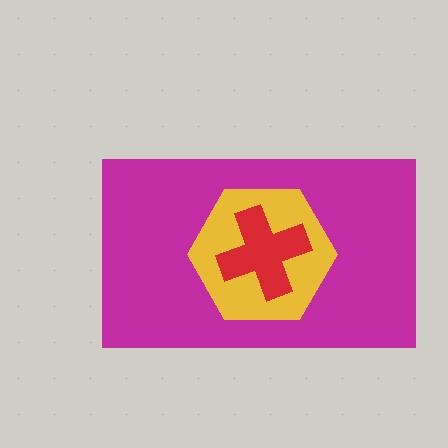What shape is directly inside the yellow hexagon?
The red cross.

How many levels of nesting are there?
3.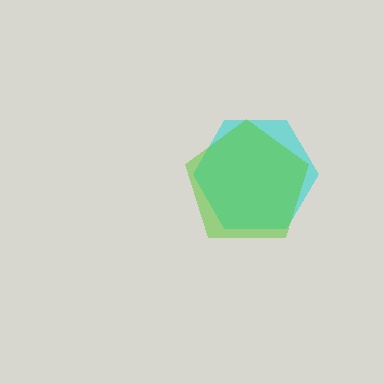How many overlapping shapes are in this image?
There are 2 overlapping shapes in the image.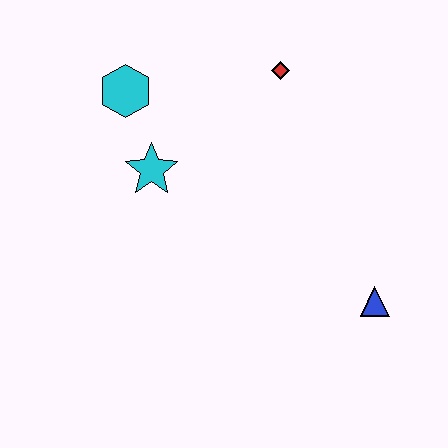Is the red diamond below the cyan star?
No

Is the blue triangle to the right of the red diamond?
Yes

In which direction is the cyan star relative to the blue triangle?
The cyan star is to the left of the blue triangle.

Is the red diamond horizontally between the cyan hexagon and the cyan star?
No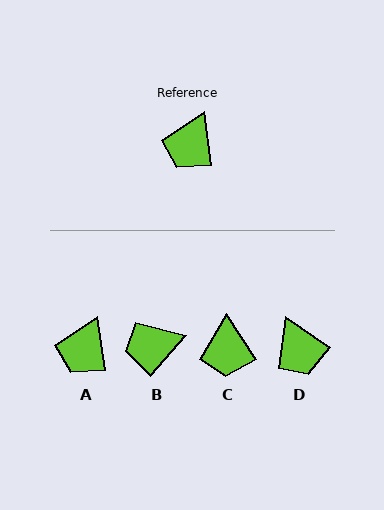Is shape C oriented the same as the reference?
No, it is off by about 26 degrees.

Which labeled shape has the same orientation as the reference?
A.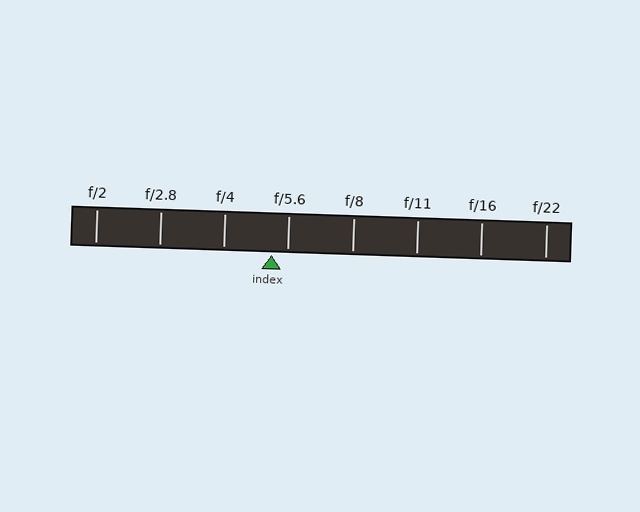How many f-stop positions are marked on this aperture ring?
There are 8 f-stop positions marked.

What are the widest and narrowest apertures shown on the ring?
The widest aperture shown is f/2 and the narrowest is f/22.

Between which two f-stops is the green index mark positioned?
The index mark is between f/4 and f/5.6.